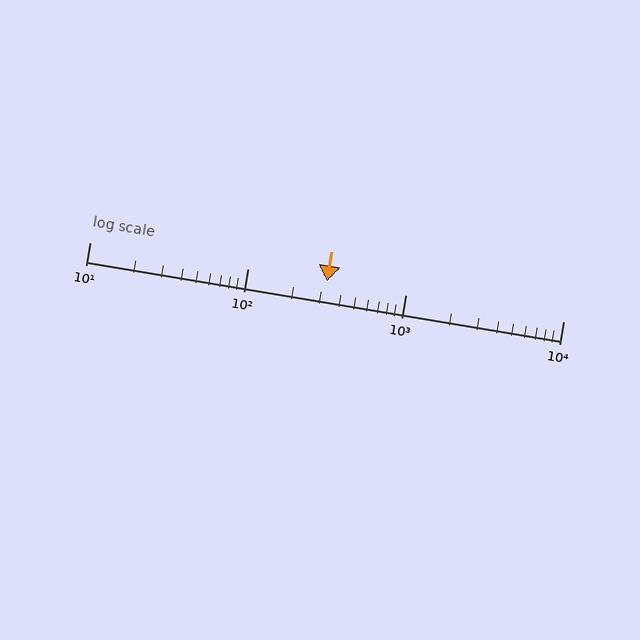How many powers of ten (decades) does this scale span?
The scale spans 3 decades, from 10 to 10000.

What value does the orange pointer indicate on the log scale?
The pointer indicates approximately 320.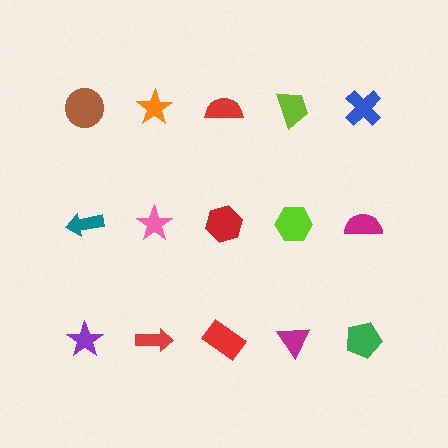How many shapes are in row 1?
5 shapes.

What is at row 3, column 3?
A red rectangle.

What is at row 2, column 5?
A magenta semicircle.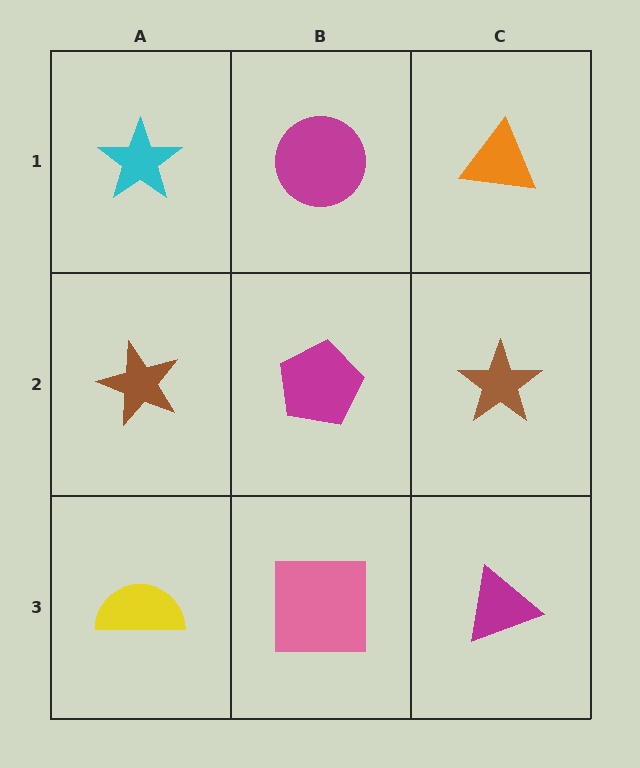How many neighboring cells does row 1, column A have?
2.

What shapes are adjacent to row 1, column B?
A magenta pentagon (row 2, column B), a cyan star (row 1, column A), an orange triangle (row 1, column C).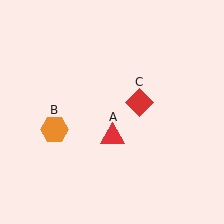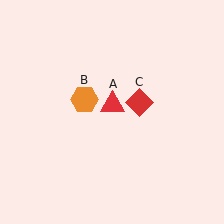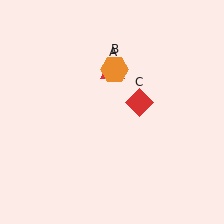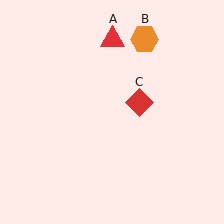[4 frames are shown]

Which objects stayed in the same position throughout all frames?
Red diamond (object C) remained stationary.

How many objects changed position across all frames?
2 objects changed position: red triangle (object A), orange hexagon (object B).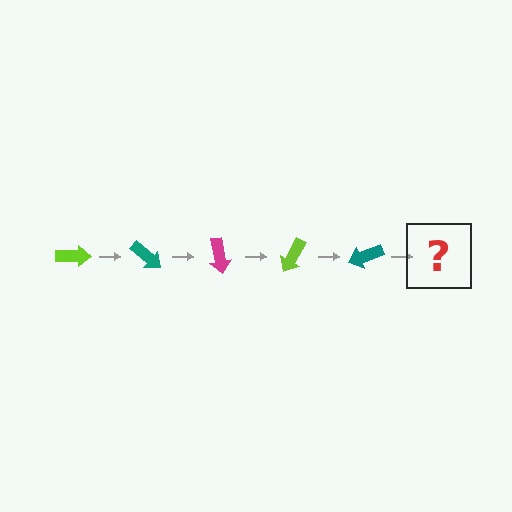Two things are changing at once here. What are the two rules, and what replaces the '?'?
The two rules are that it rotates 40 degrees each step and the color cycles through lime, teal, and magenta. The '?' should be a magenta arrow, rotated 200 degrees from the start.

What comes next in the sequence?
The next element should be a magenta arrow, rotated 200 degrees from the start.